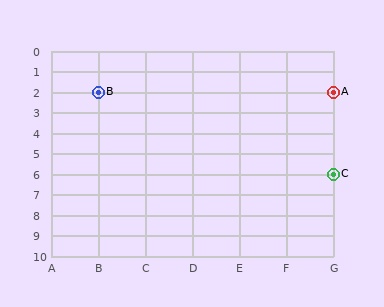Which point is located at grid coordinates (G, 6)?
Point C is at (G, 6).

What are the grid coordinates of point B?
Point B is at grid coordinates (B, 2).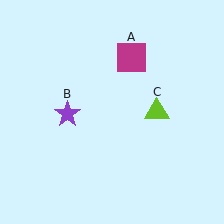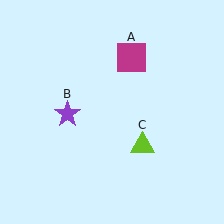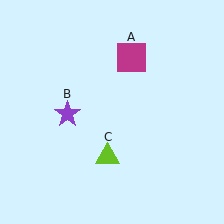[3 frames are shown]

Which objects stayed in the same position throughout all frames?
Magenta square (object A) and purple star (object B) remained stationary.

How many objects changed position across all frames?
1 object changed position: lime triangle (object C).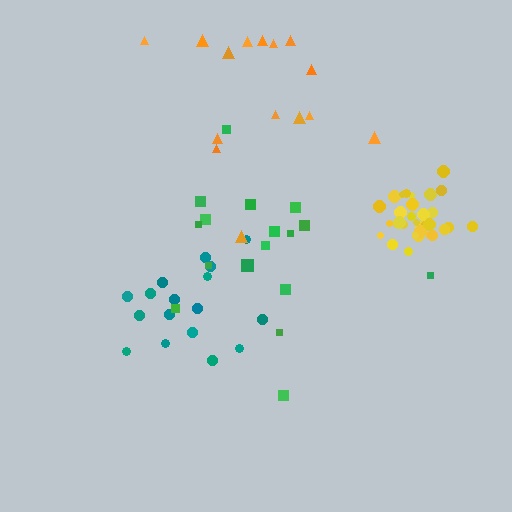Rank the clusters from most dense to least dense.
yellow, teal, green, orange.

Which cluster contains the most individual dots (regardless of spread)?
Yellow (33).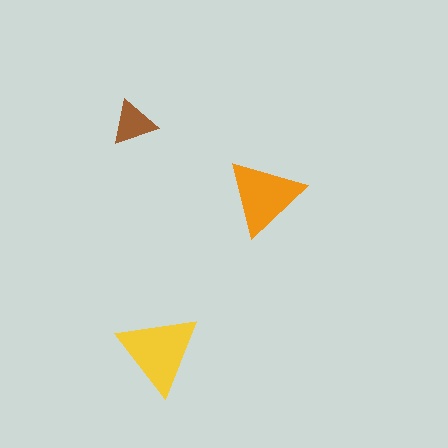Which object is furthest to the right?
The orange triangle is rightmost.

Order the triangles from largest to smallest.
the yellow one, the orange one, the brown one.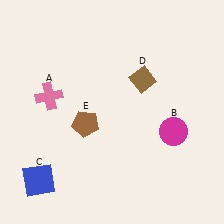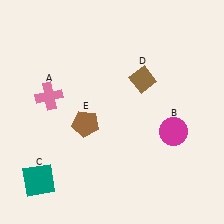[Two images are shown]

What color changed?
The square (C) changed from blue in Image 1 to teal in Image 2.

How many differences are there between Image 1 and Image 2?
There is 1 difference between the two images.